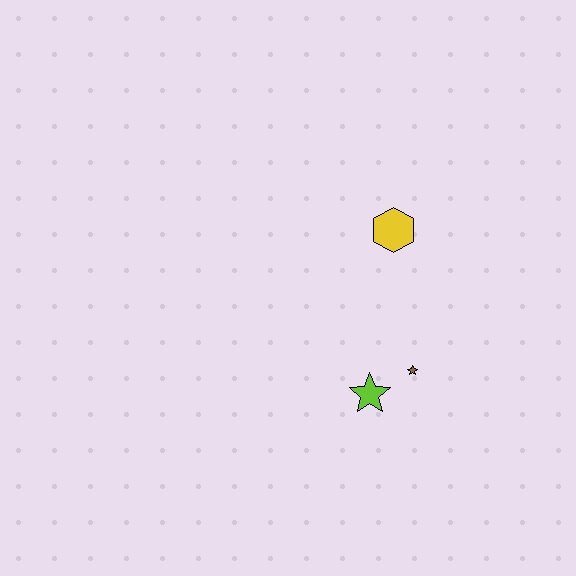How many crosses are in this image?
There are no crosses.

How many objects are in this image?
There are 3 objects.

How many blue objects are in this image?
There are no blue objects.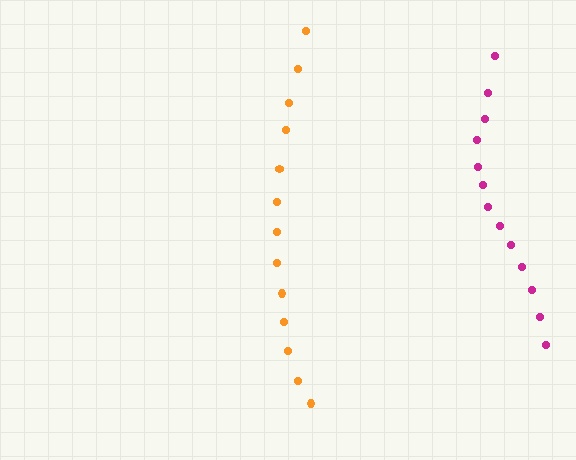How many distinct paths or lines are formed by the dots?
There are 2 distinct paths.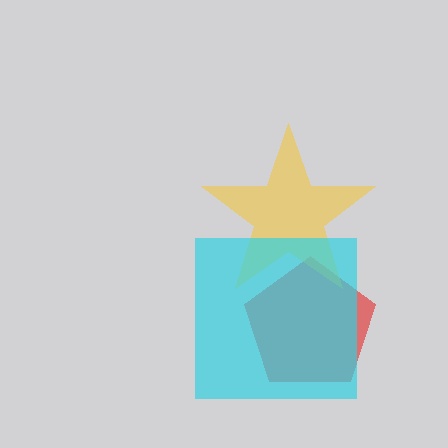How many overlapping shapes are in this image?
There are 3 overlapping shapes in the image.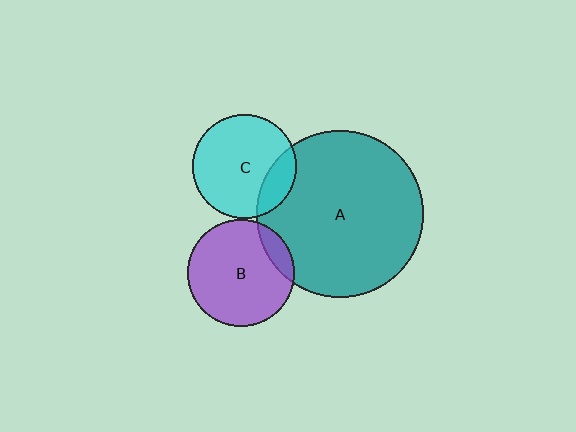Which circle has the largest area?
Circle A (teal).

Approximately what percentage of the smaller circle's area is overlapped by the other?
Approximately 20%.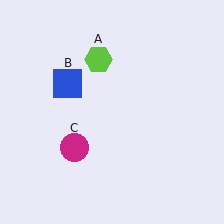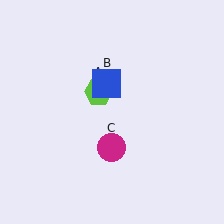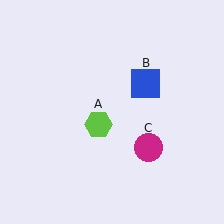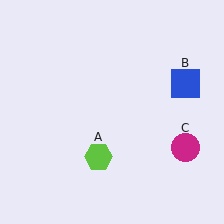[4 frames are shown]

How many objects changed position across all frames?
3 objects changed position: lime hexagon (object A), blue square (object B), magenta circle (object C).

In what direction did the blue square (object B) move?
The blue square (object B) moved right.